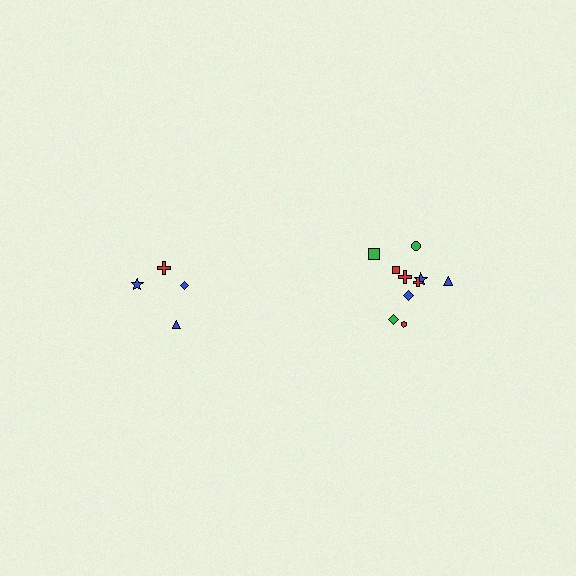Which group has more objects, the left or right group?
The right group.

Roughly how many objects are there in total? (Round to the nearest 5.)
Roughly 15 objects in total.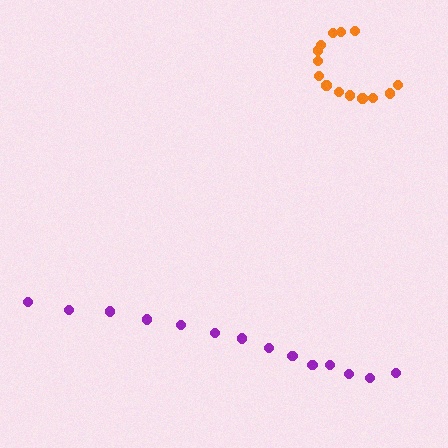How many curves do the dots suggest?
There are 2 distinct paths.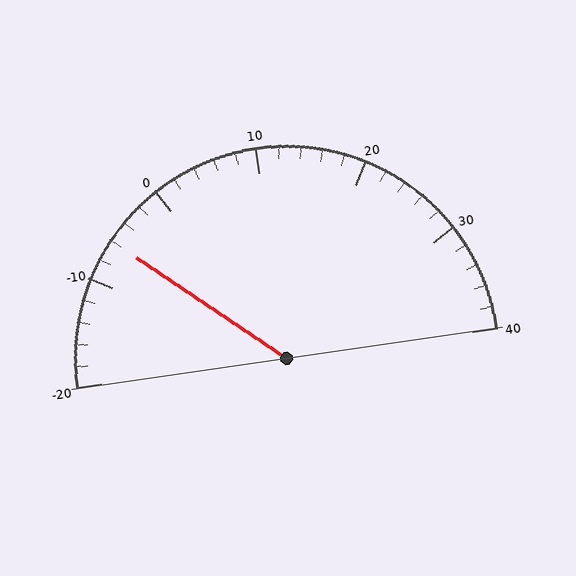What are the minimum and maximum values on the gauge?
The gauge ranges from -20 to 40.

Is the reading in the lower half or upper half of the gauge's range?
The reading is in the lower half of the range (-20 to 40).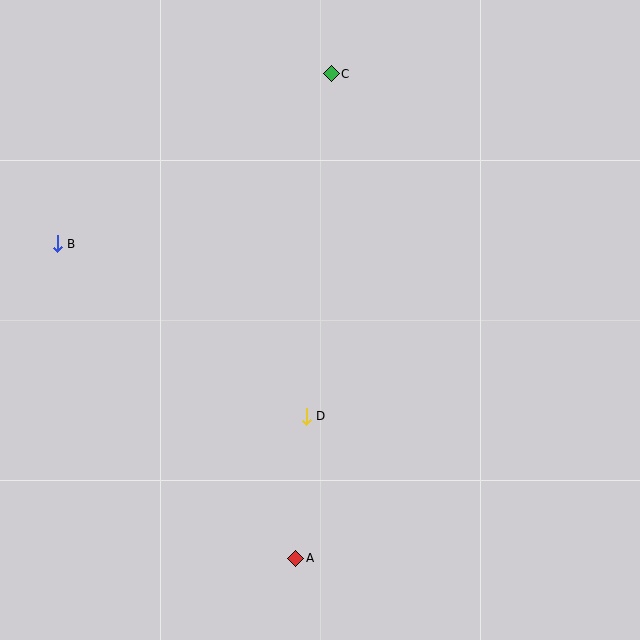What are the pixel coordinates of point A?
Point A is at (296, 558).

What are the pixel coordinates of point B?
Point B is at (57, 244).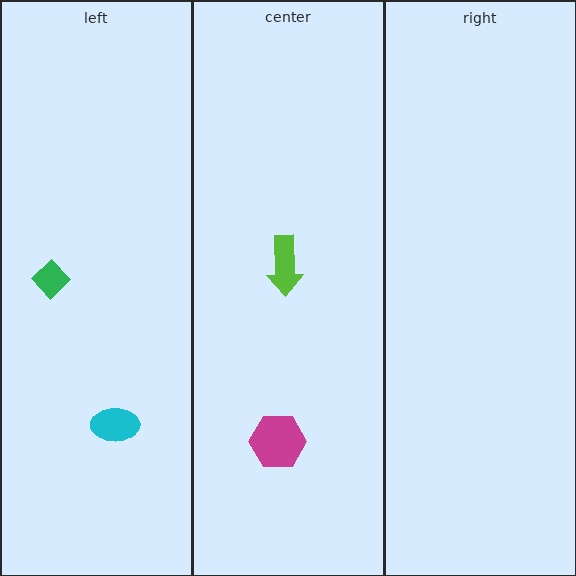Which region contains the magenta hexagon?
The center region.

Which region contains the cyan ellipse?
The left region.